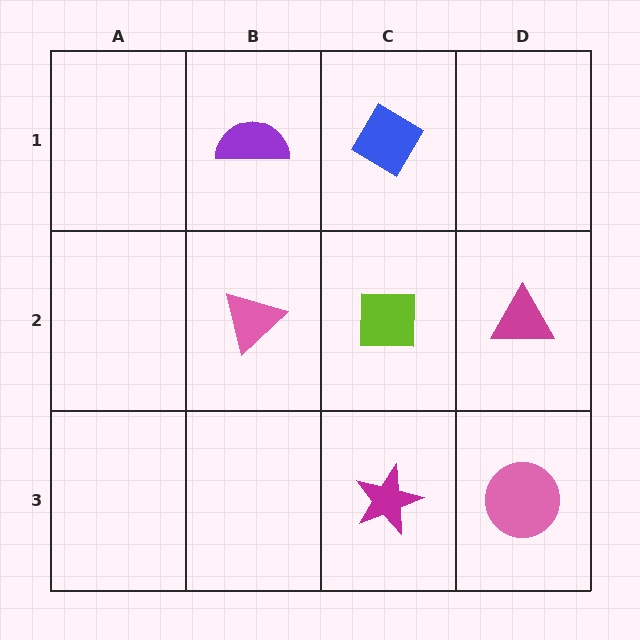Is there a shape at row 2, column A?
No, that cell is empty.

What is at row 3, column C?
A magenta star.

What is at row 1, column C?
A blue diamond.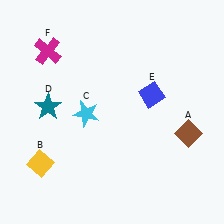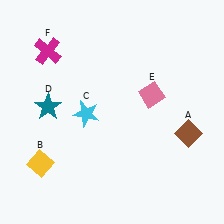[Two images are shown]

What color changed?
The diamond (E) changed from blue in Image 1 to pink in Image 2.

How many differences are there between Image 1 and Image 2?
There is 1 difference between the two images.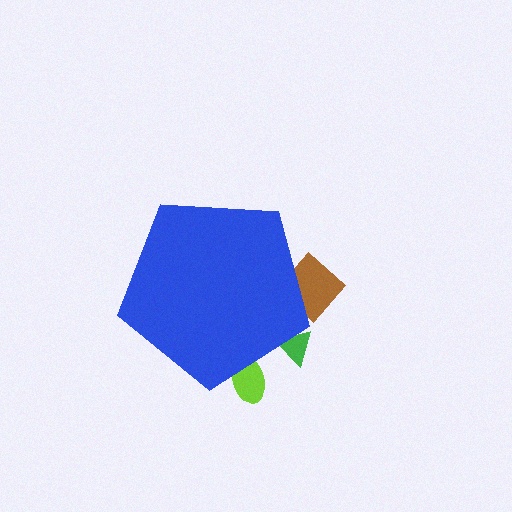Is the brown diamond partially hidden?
Yes, the brown diamond is partially hidden behind the blue pentagon.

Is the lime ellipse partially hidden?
Yes, the lime ellipse is partially hidden behind the blue pentagon.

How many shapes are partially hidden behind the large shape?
3 shapes are partially hidden.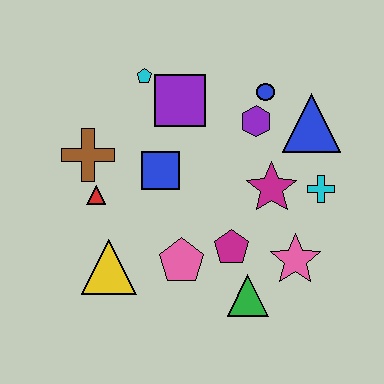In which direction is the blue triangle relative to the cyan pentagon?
The blue triangle is to the right of the cyan pentagon.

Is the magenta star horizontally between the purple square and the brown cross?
No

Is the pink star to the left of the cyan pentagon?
No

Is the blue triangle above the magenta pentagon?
Yes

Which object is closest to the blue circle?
The purple hexagon is closest to the blue circle.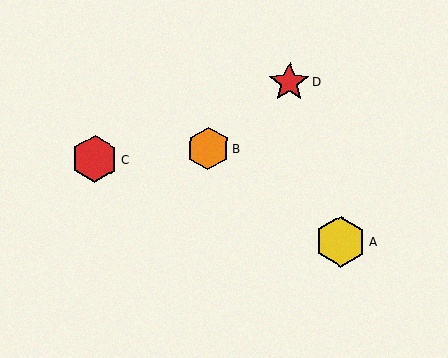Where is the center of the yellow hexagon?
The center of the yellow hexagon is at (341, 241).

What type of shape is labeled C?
Shape C is a red hexagon.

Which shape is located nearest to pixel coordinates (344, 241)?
The yellow hexagon (labeled A) at (341, 241) is nearest to that location.